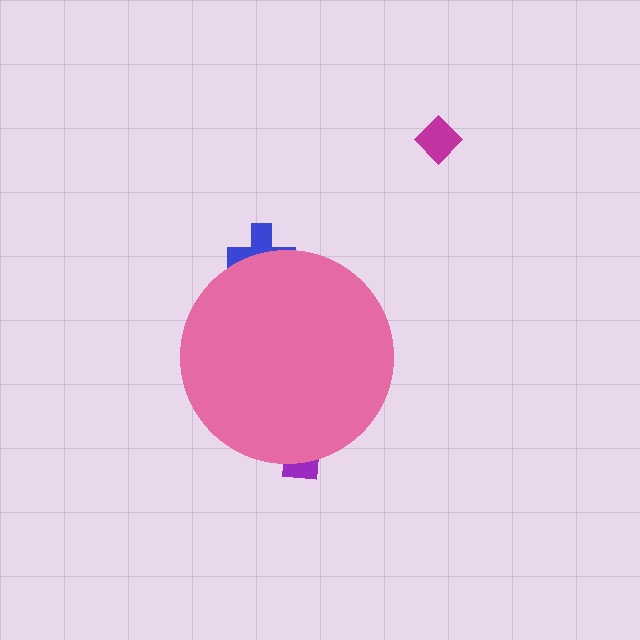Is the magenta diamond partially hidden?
No, the magenta diamond is fully visible.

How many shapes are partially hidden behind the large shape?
2 shapes are partially hidden.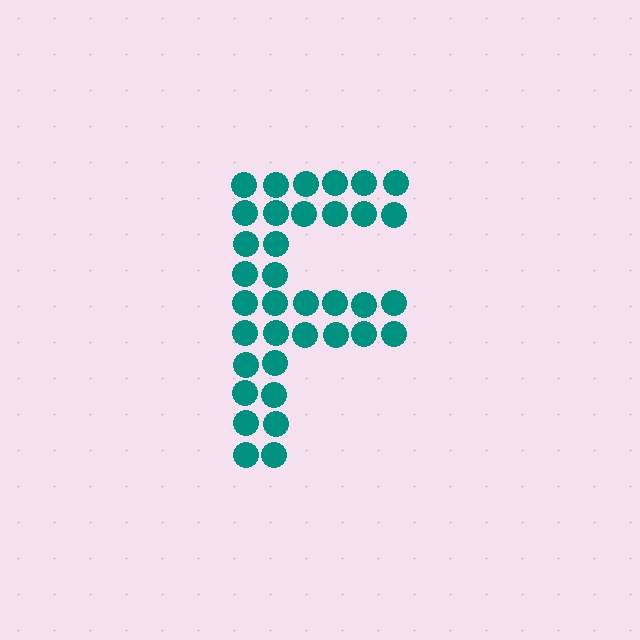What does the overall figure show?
The overall figure shows the letter F.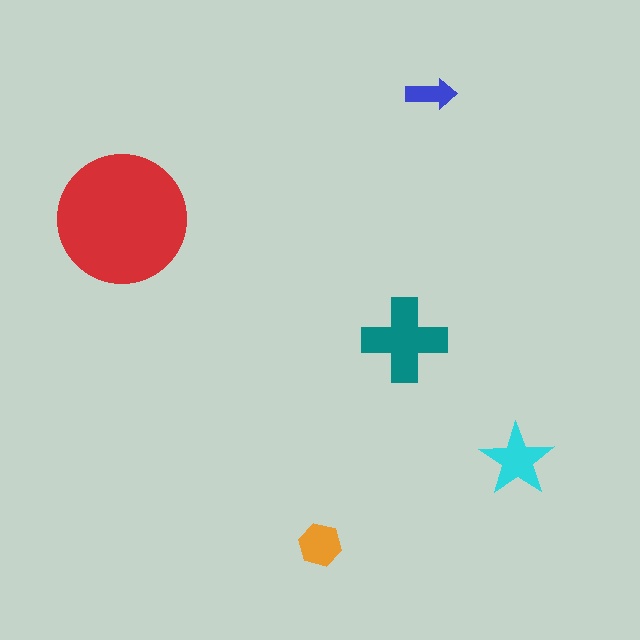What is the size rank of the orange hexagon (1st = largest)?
4th.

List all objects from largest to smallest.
The red circle, the teal cross, the cyan star, the orange hexagon, the blue arrow.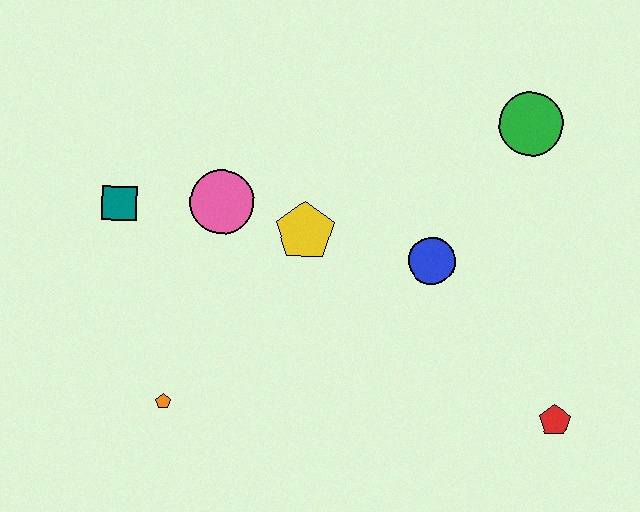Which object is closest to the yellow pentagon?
The pink circle is closest to the yellow pentagon.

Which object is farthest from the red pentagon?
The teal square is farthest from the red pentagon.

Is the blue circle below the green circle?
Yes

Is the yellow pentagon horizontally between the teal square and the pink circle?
No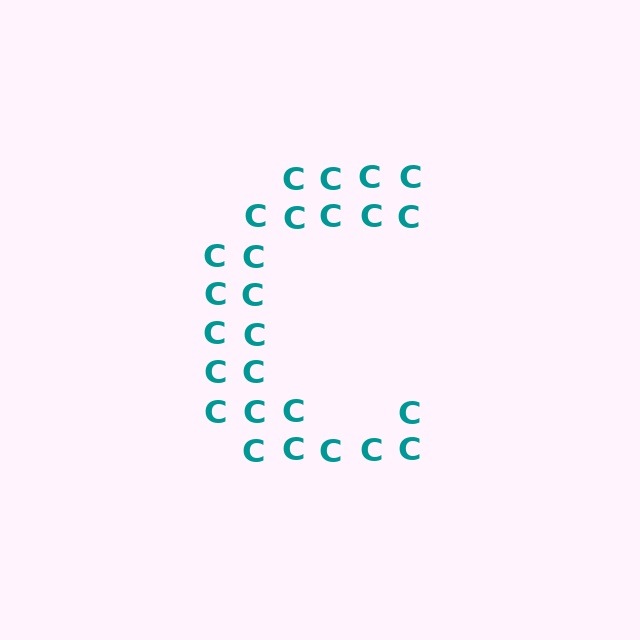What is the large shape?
The large shape is the letter C.